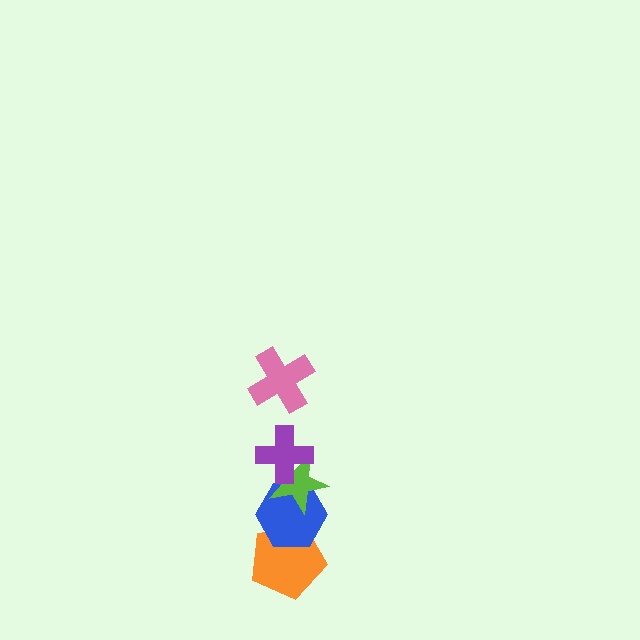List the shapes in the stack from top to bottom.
From top to bottom: the pink cross, the purple cross, the lime star, the blue hexagon, the orange pentagon.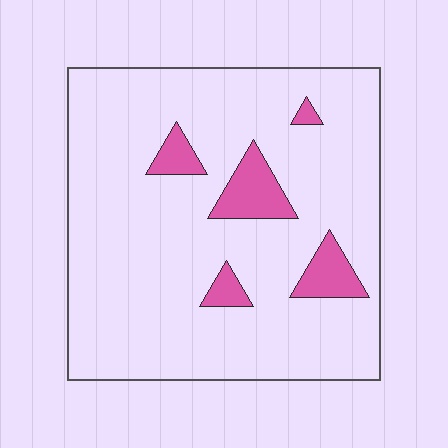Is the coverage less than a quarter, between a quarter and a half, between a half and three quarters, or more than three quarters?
Less than a quarter.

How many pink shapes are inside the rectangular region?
5.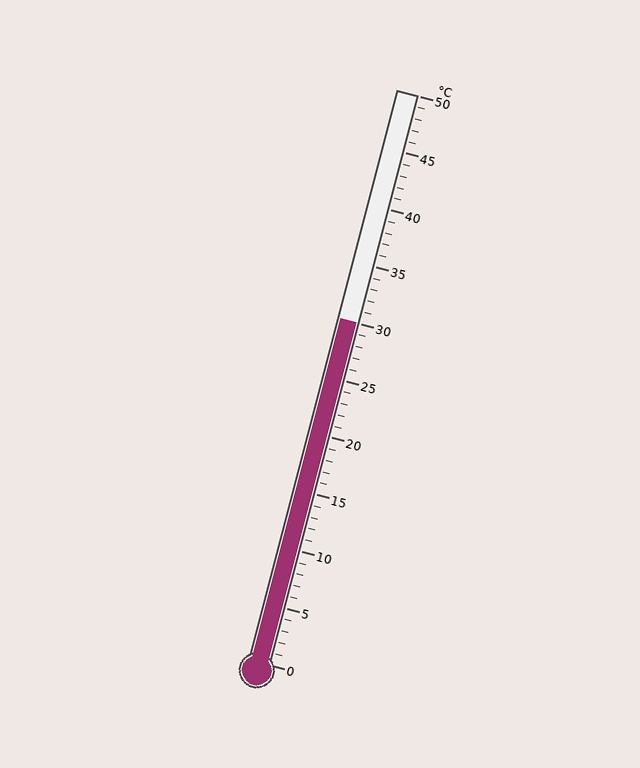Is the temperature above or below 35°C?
The temperature is below 35°C.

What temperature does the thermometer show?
The thermometer shows approximately 30°C.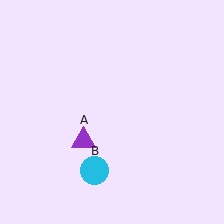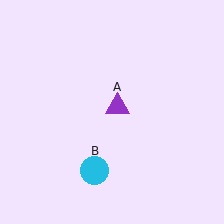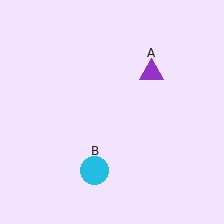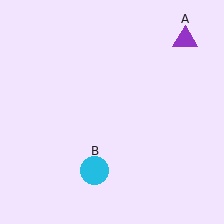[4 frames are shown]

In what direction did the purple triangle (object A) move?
The purple triangle (object A) moved up and to the right.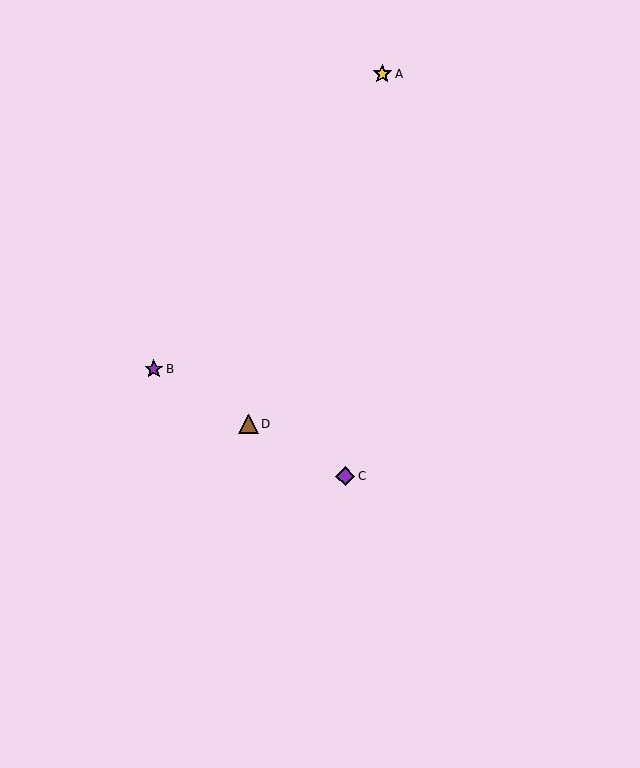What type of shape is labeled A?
Shape A is a yellow star.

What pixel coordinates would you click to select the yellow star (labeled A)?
Click at (382, 74) to select the yellow star A.